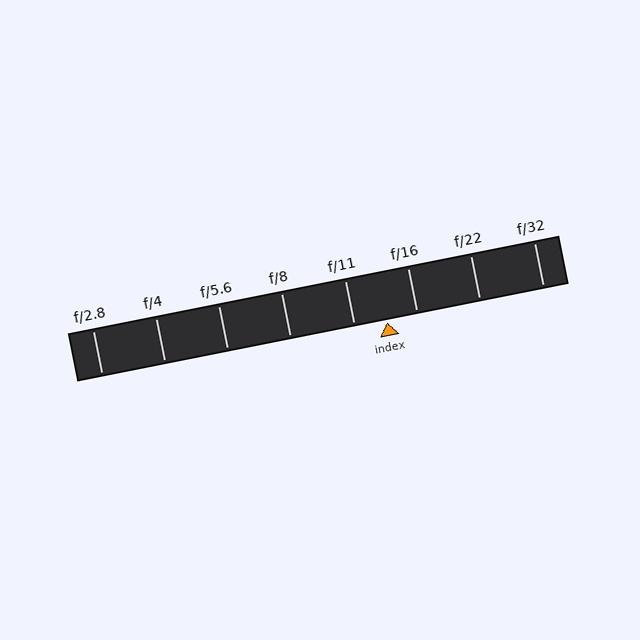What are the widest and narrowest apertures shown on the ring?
The widest aperture shown is f/2.8 and the narrowest is f/32.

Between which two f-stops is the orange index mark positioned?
The index mark is between f/11 and f/16.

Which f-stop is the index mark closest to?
The index mark is closest to f/16.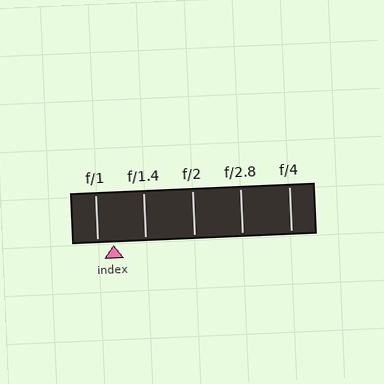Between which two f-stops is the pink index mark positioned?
The index mark is between f/1 and f/1.4.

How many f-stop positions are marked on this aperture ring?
There are 5 f-stop positions marked.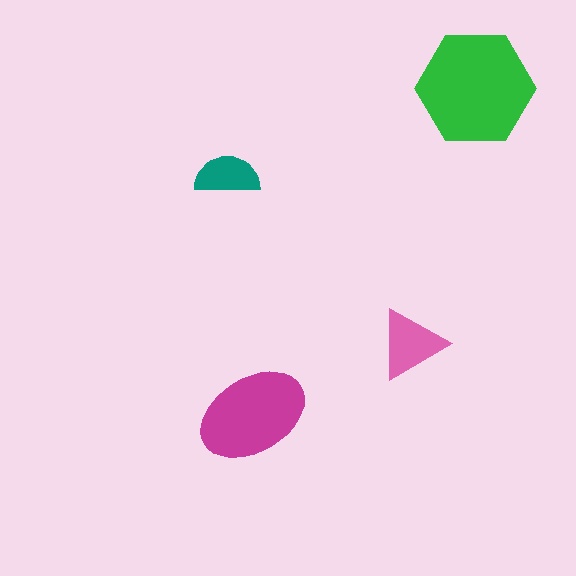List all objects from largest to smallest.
The green hexagon, the magenta ellipse, the pink triangle, the teal semicircle.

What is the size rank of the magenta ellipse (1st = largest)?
2nd.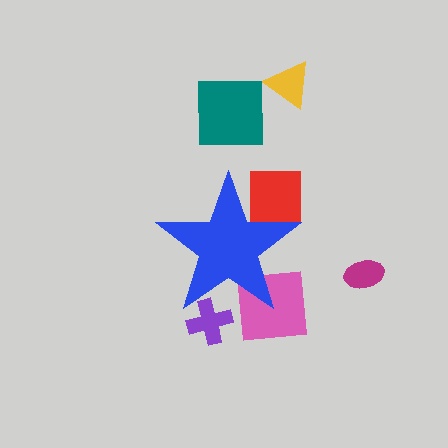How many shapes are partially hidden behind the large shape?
3 shapes are partially hidden.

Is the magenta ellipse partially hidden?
No, the magenta ellipse is fully visible.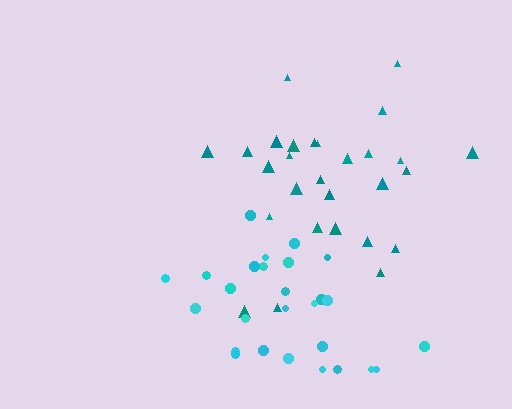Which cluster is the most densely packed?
Cyan.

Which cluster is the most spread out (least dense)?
Teal.